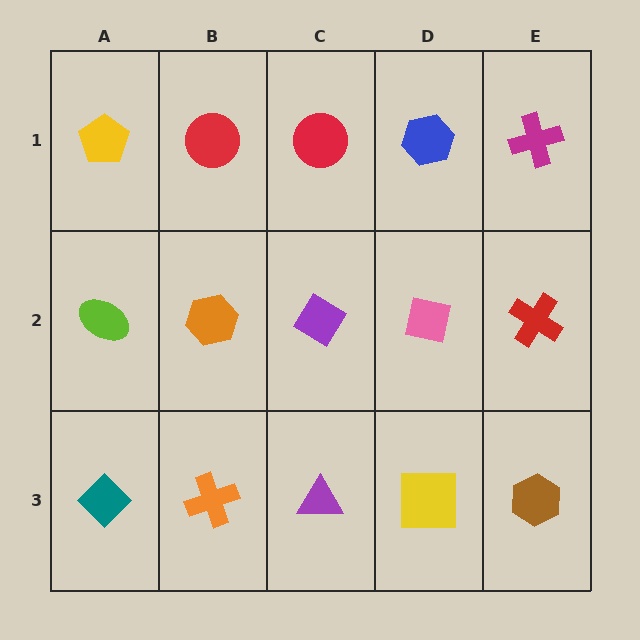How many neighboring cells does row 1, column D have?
3.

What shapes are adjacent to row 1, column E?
A red cross (row 2, column E), a blue hexagon (row 1, column D).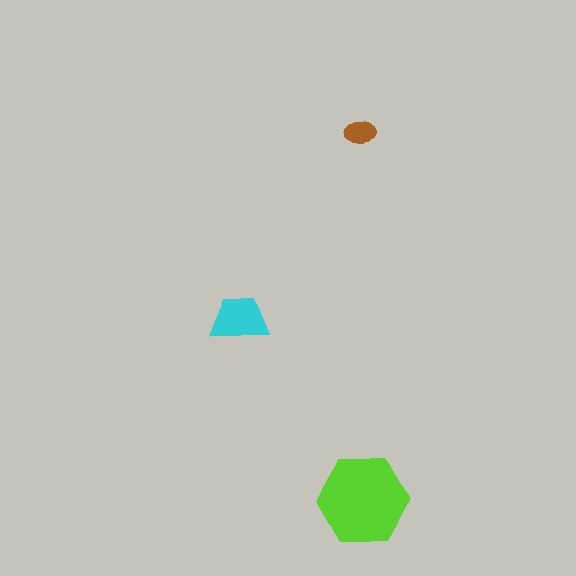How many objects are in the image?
There are 3 objects in the image.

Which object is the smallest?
The brown ellipse.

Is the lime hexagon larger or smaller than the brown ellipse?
Larger.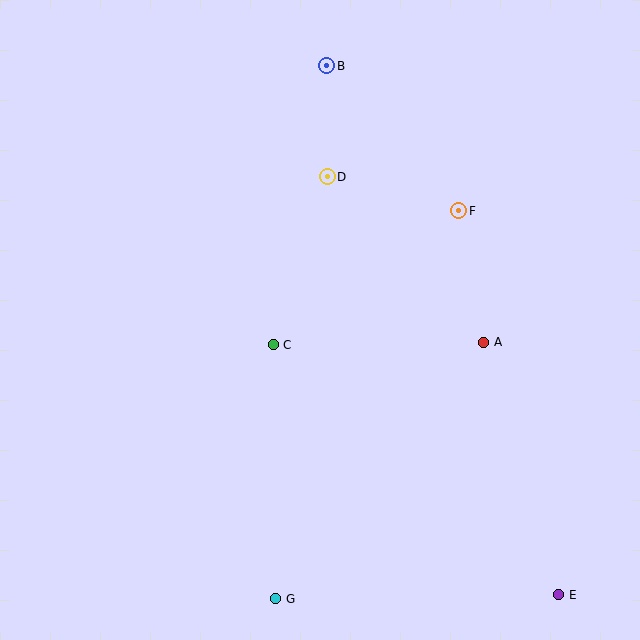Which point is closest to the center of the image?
Point C at (273, 345) is closest to the center.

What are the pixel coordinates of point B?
Point B is at (327, 66).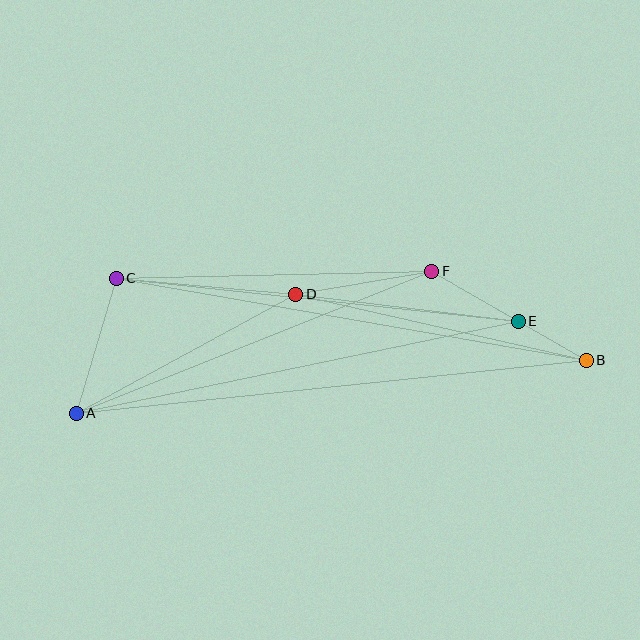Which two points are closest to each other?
Points B and E are closest to each other.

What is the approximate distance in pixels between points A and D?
The distance between A and D is approximately 249 pixels.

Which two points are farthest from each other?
Points A and B are farthest from each other.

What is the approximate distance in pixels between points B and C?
The distance between B and C is approximately 477 pixels.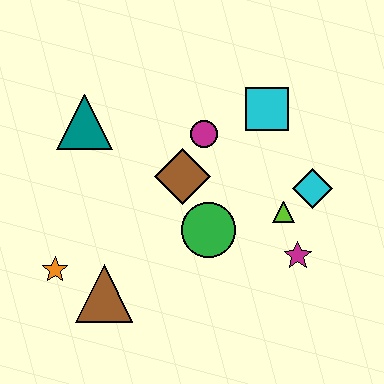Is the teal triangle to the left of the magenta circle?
Yes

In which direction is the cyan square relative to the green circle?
The cyan square is above the green circle.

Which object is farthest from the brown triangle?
The cyan square is farthest from the brown triangle.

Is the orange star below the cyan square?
Yes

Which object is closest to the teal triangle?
The brown diamond is closest to the teal triangle.